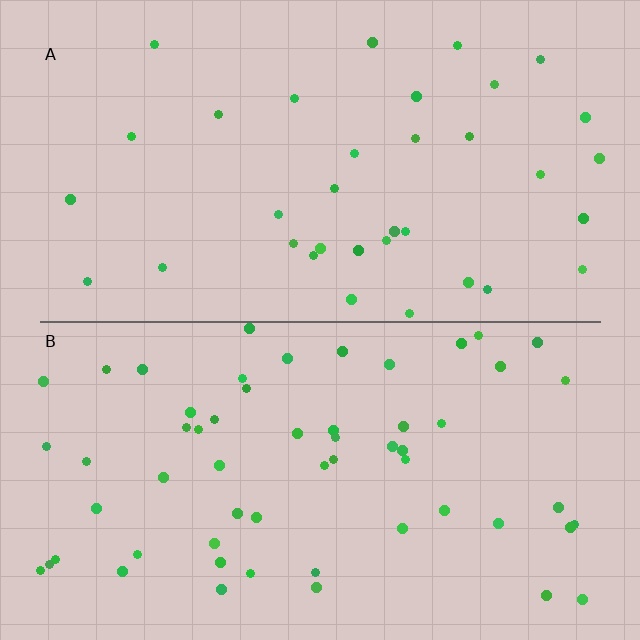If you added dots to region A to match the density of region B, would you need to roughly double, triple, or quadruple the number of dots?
Approximately double.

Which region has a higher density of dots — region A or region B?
B (the bottom).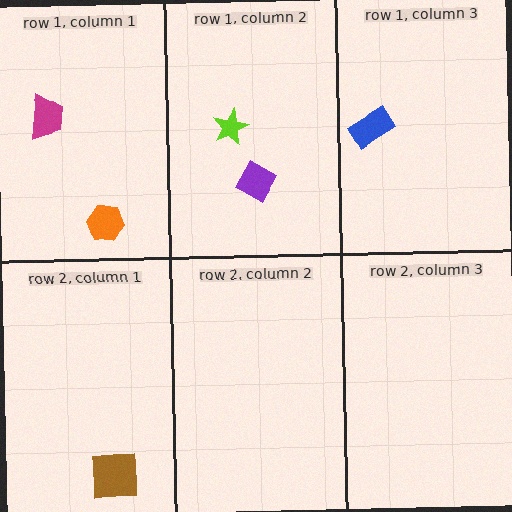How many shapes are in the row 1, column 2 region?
2.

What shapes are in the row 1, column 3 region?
The blue rectangle.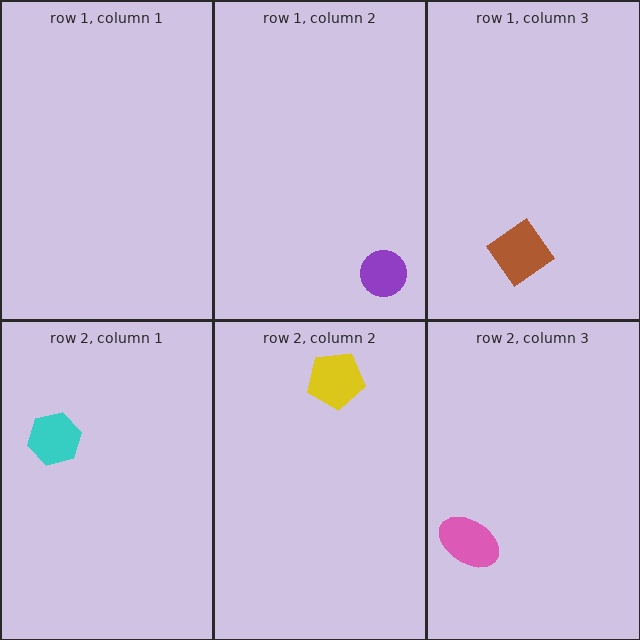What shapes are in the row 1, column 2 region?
The purple circle.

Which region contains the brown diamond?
The row 1, column 3 region.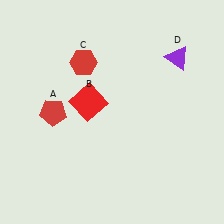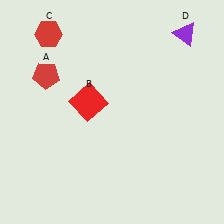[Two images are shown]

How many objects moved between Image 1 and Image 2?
3 objects moved between the two images.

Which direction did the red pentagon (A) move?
The red pentagon (A) moved up.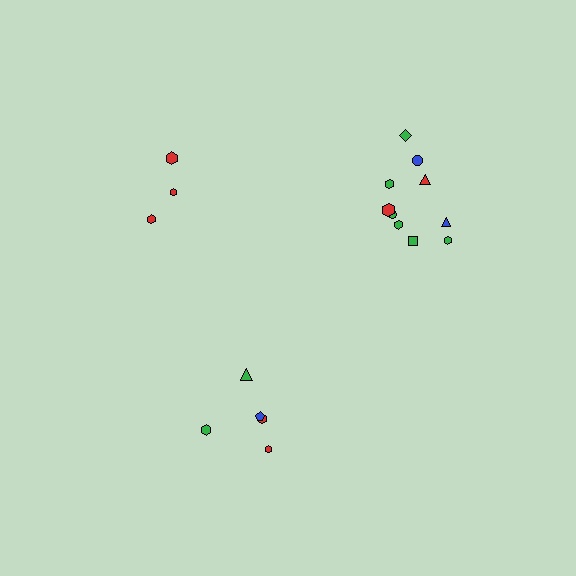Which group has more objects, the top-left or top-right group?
The top-right group.